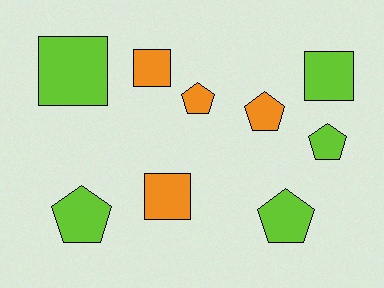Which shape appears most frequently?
Pentagon, with 5 objects.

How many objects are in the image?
There are 9 objects.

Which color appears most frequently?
Lime, with 5 objects.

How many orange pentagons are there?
There are 2 orange pentagons.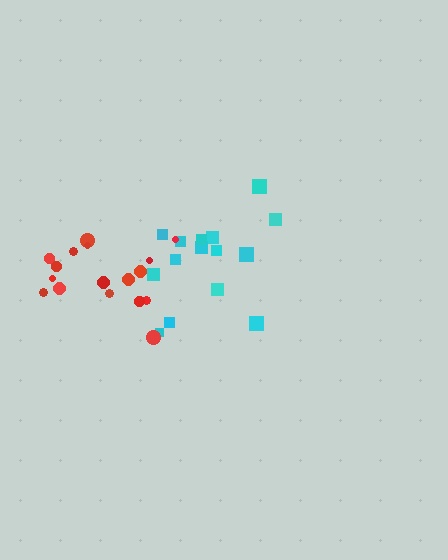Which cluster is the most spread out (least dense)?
Cyan.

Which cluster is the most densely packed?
Red.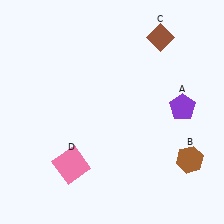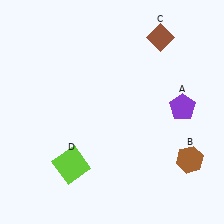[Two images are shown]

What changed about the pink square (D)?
In Image 1, D is pink. In Image 2, it changed to lime.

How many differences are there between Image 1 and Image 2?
There is 1 difference between the two images.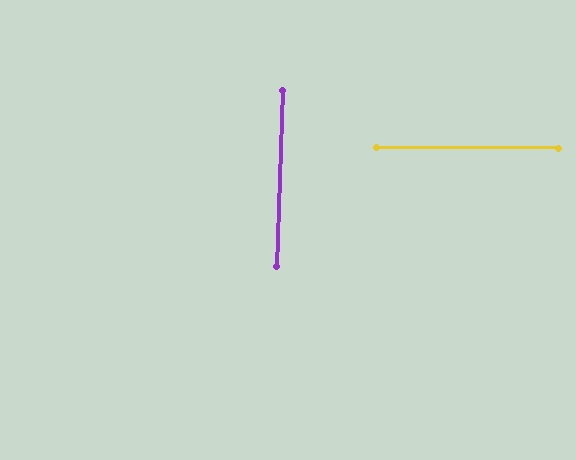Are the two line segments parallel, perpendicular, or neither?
Perpendicular — they meet at approximately 88°.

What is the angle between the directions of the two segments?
Approximately 88 degrees.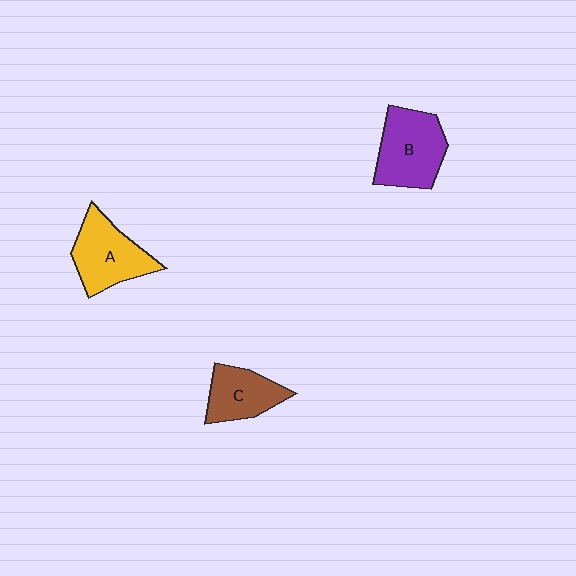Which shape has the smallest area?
Shape C (brown).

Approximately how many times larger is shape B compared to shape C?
Approximately 1.4 times.